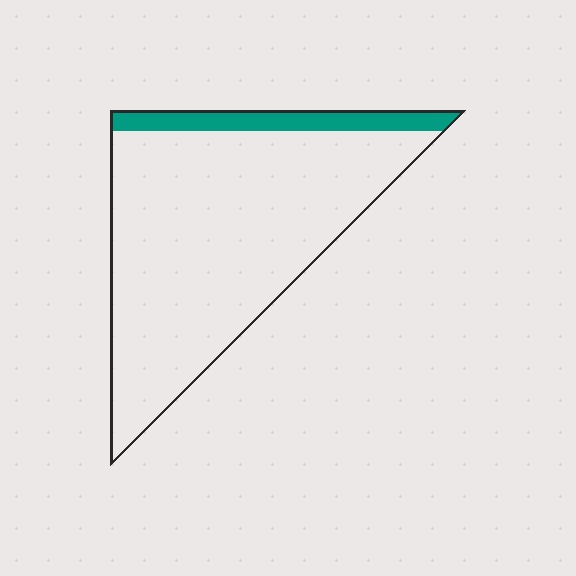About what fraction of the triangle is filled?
About one eighth (1/8).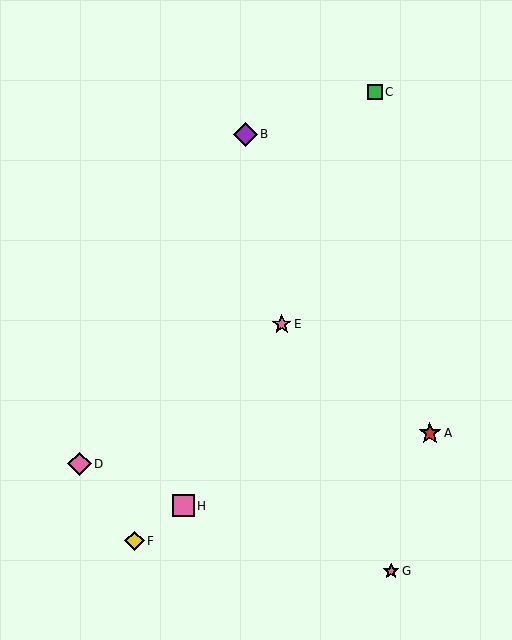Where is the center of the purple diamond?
The center of the purple diamond is at (245, 134).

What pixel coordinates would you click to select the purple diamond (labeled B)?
Click at (245, 134) to select the purple diamond B.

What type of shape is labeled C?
Shape C is a green square.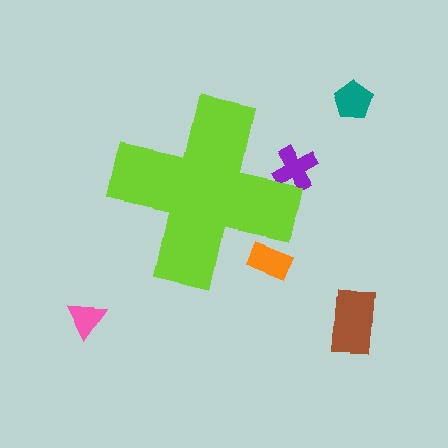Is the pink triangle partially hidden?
No, the pink triangle is fully visible.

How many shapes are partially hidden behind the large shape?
2 shapes are partially hidden.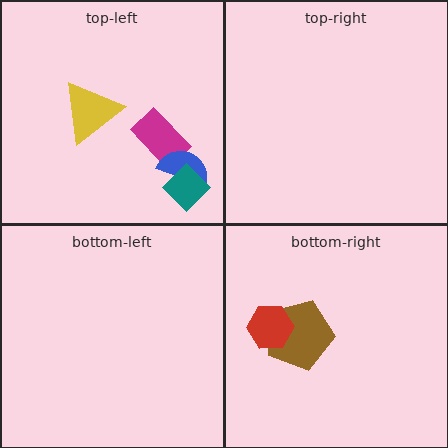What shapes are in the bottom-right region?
The brown pentagon, the red hexagon.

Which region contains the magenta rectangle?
The top-left region.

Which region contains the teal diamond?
The top-left region.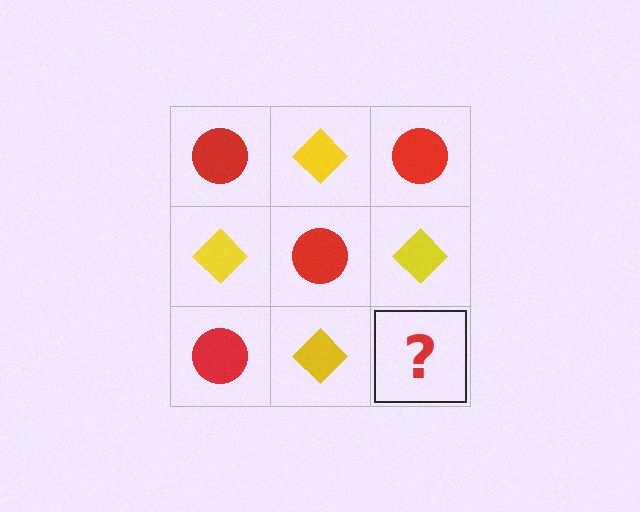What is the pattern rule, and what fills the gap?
The rule is that it alternates red circle and yellow diamond in a checkerboard pattern. The gap should be filled with a red circle.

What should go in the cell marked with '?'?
The missing cell should contain a red circle.